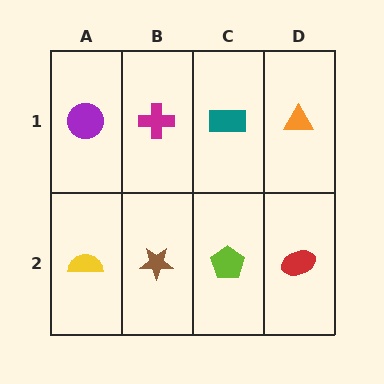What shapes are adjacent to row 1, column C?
A lime pentagon (row 2, column C), a magenta cross (row 1, column B), an orange triangle (row 1, column D).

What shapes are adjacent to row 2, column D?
An orange triangle (row 1, column D), a lime pentagon (row 2, column C).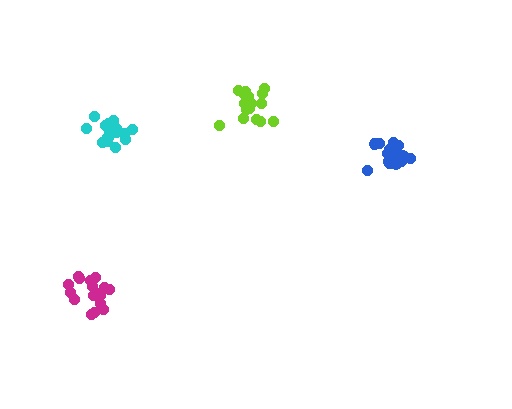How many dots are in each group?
Group 1: 19 dots, Group 2: 19 dots, Group 3: 18 dots, Group 4: 18 dots (74 total).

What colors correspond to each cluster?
The clusters are colored: lime, magenta, blue, cyan.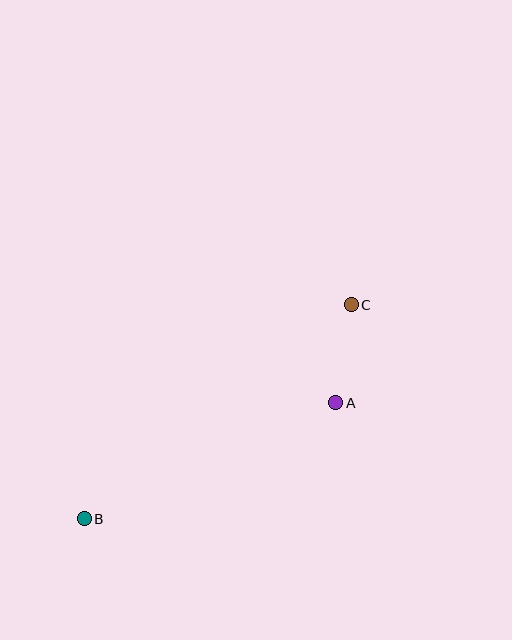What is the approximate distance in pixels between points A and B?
The distance between A and B is approximately 277 pixels.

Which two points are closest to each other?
Points A and C are closest to each other.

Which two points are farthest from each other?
Points B and C are farthest from each other.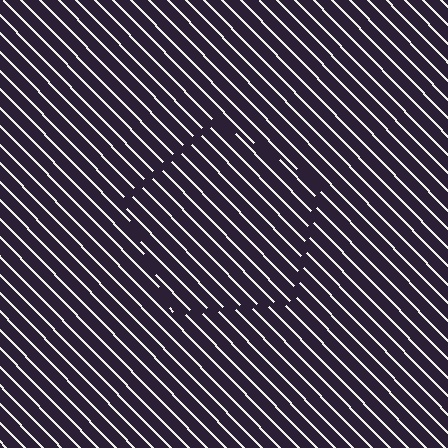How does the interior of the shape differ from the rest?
The interior of the shape contains the same grating, shifted by half a period — the contour is defined by the phase discontinuity where line-ends from the inner and outer gratings abut.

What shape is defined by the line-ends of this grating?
An illusory pentagon. The interior of the shape contains the same grating, shifted by half a period — the contour is defined by the phase discontinuity where line-ends from the inner and outer gratings abut.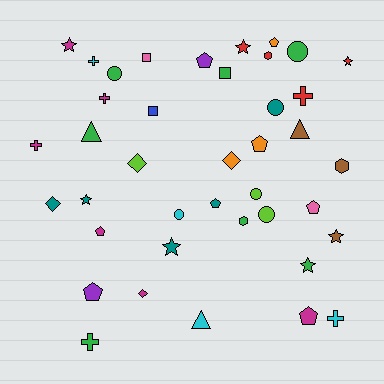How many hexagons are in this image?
There are 3 hexagons.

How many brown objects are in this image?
There are 3 brown objects.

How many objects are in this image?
There are 40 objects.